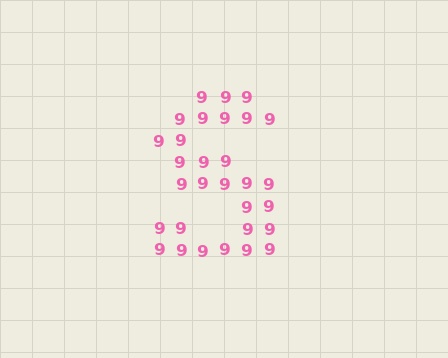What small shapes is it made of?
It is made of small digit 9's.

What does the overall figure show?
The overall figure shows the letter S.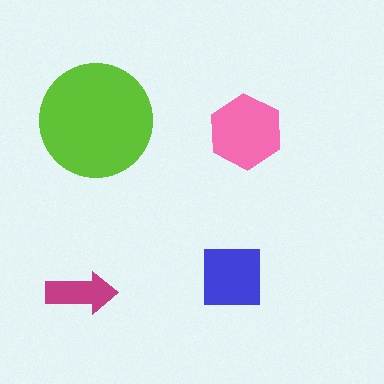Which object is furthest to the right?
The pink hexagon is rightmost.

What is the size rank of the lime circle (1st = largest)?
1st.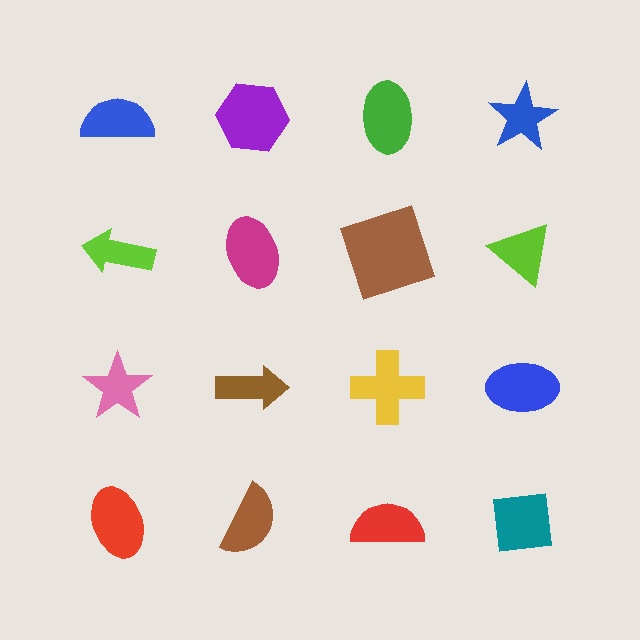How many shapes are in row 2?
4 shapes.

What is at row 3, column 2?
A brown arrow.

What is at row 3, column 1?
A pink star.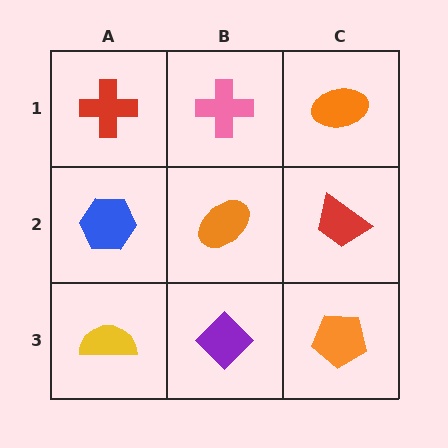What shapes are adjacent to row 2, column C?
An orange ellipse (row 1, column C), an orange pentagon (row 3, column C), an orange ellipse (row 2, column B).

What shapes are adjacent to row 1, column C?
A red trapezoid (row 2, column C), a pink cross (row 1, column B).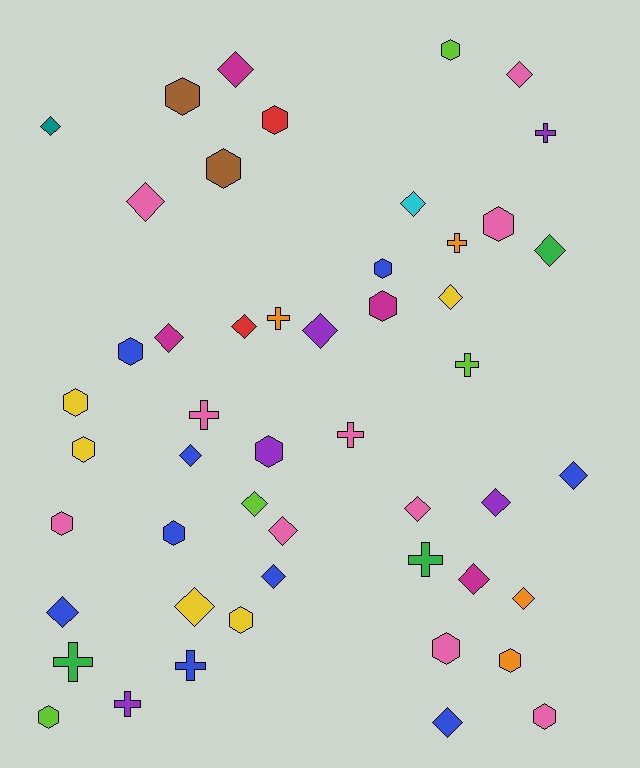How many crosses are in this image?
There are 10 crosses.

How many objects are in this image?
There are 50 objects.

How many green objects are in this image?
There are 3 green objects.